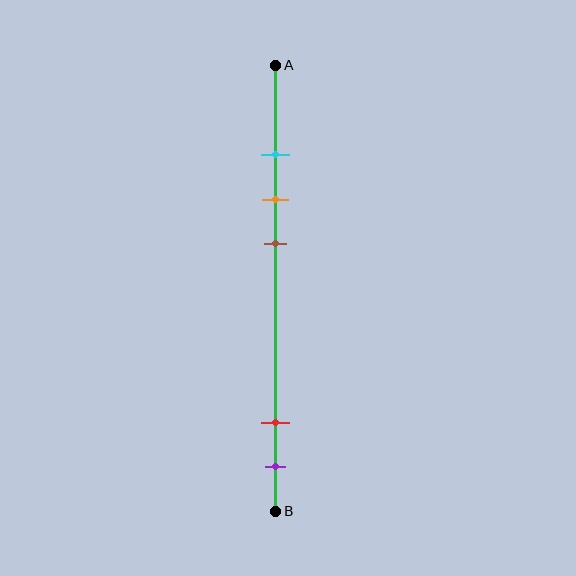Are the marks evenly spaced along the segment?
No, the marks are not evenly spaced.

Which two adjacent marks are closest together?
The cyan and orange marks are the closest adjacent pair.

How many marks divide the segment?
There are 5 marks dividing the segment.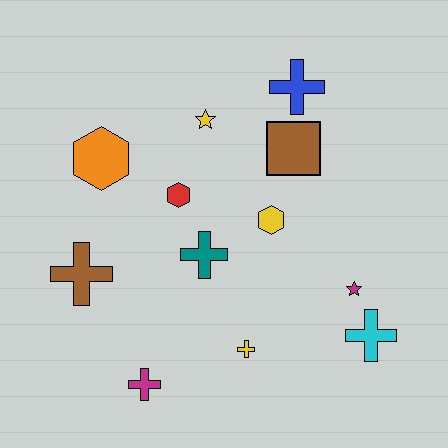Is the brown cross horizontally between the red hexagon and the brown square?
No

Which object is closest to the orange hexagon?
The red hexagon is closest to the orange hexagon.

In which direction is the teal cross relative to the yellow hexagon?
The teal cross is to the left of the yellow hexagon.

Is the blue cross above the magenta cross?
Yes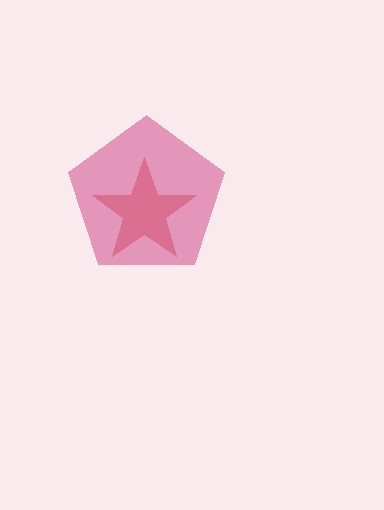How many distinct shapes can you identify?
There are 2 distinct shapes: a red star, a magenta pentagon.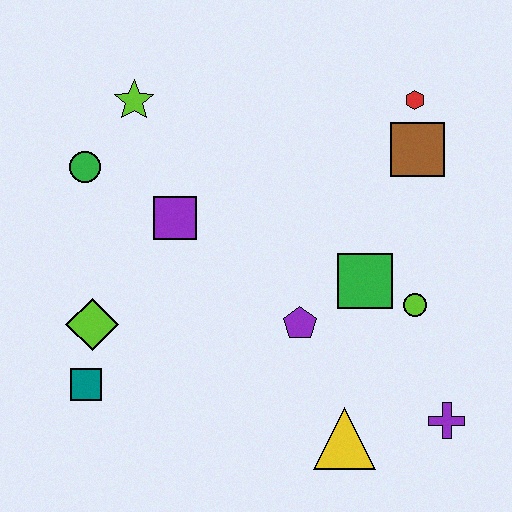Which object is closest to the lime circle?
The green square is closest to the lime circle.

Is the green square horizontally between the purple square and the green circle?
No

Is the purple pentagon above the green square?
No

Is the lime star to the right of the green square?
No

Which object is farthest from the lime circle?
The green circle is farthest from the lime circle.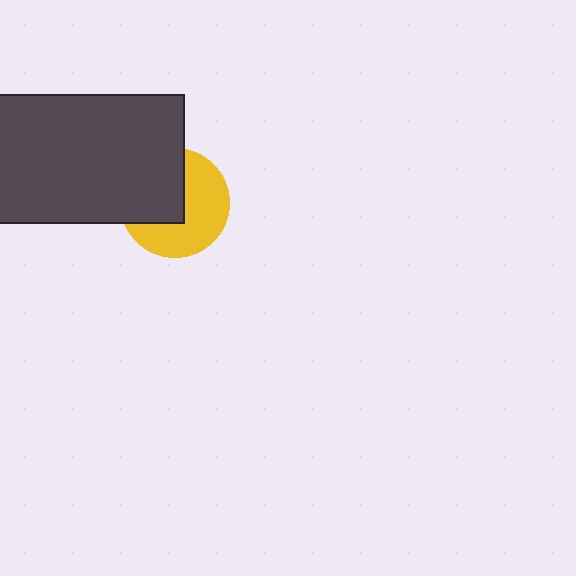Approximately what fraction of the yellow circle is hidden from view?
Roughly 45% of the yellow circle is hidden behind the dark gray rectangle.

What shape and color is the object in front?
The object in front is a dark gray rectangle.